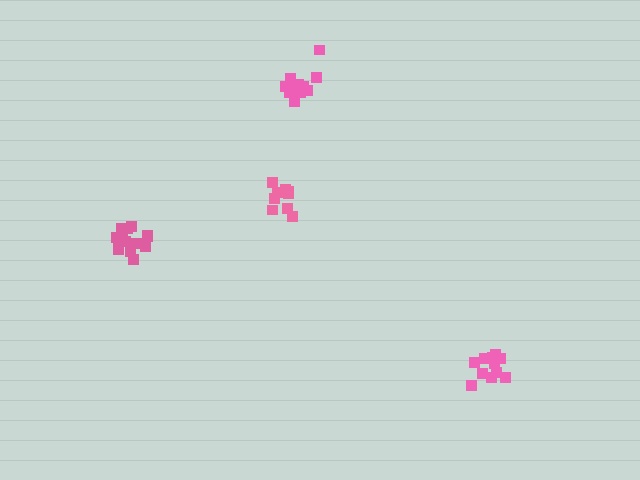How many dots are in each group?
Group 1: 16 dots, Group 2: 11 dots, Group 3: 10 dots, Group 4: 14 dots (51 total).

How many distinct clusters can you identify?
There are 4 distinct clusters.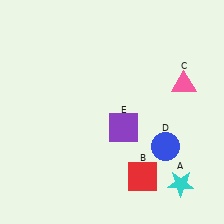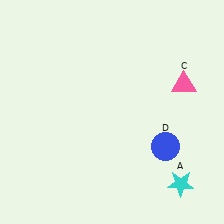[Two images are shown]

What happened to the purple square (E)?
The purple square (E) was removed in Image 2. It was in the bottom-right area of Image 1.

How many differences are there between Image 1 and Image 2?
There are 2 differences between the two images.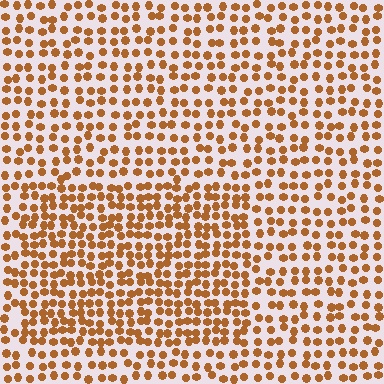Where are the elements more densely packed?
The elements are more densely packed inside the rectangle boundary.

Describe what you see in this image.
The image contains small brown elements arranged at two different densities. A rectangle-shaped region is visible where the elements are more densely packed than the surrounding area.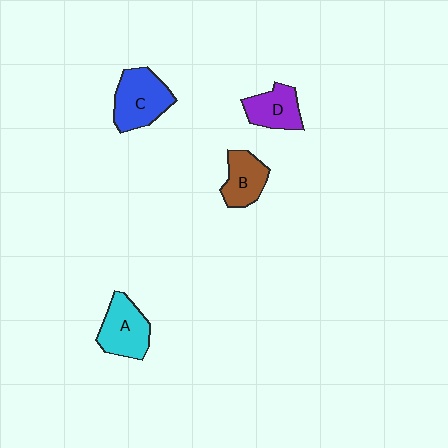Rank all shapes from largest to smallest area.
From largest to smallest: C (blue), A (cyan), D (purple), B (brown).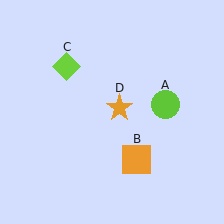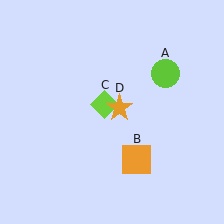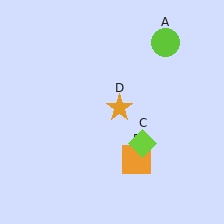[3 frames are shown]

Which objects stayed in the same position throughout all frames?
Orange square (object B) and orange star (object D) remained stationary.